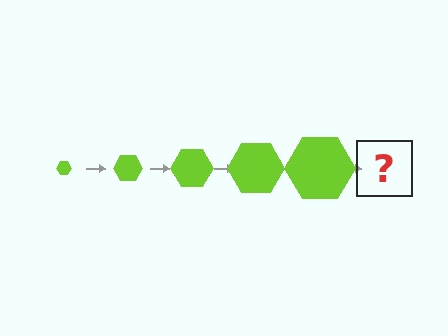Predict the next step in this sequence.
The next step is a lime hexagon, larger than the previous one.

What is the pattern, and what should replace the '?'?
The pattern is that the hexagon gets progressively larger each step. The '?' should be a lime hexagon, larger than the previous one.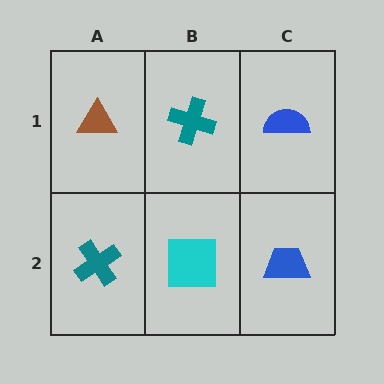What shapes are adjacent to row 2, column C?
A blue semicircle (row 1, column C), a cyan square (row 2, column B).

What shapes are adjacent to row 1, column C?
A blue trapezoid (row 2, column C), a teal cross (row 1, column B).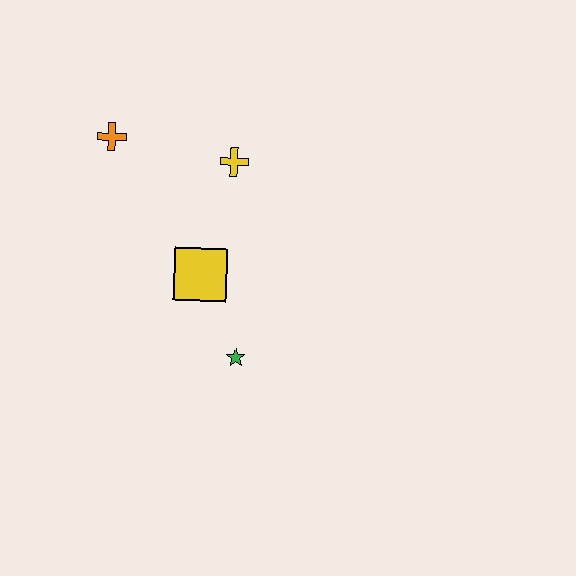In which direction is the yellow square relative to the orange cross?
The yellow square is below the orange cross.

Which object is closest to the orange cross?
The yellow cross is closest to the orange cross.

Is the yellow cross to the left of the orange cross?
No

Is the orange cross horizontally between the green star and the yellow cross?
No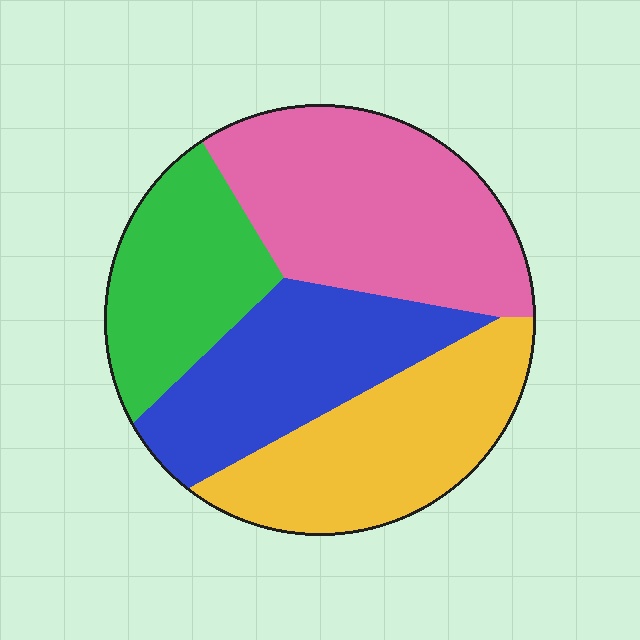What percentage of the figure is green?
Green takes up between a sixth and a third of the figure.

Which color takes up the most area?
Pink, at roughly 30%.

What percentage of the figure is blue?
Blue takes up about one quarter (1/4) of the figure.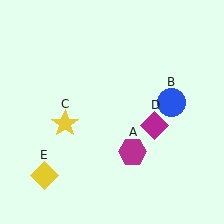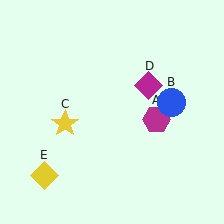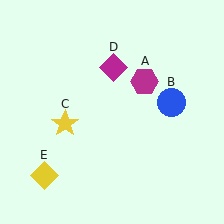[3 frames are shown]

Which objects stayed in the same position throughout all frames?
Blue circle (object B) and yellow star (object C) and yellow diamond (object E) remained stationary.